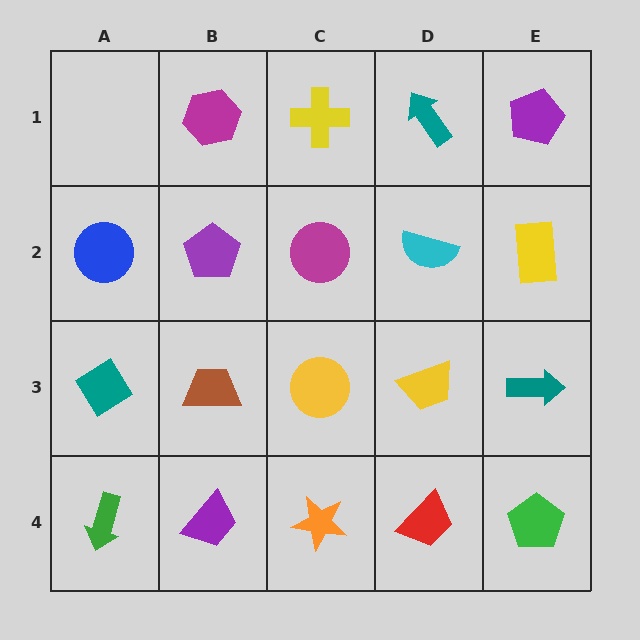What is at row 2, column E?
A yellow rectangle.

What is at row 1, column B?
A magenta hexagon.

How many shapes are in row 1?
4 shapes.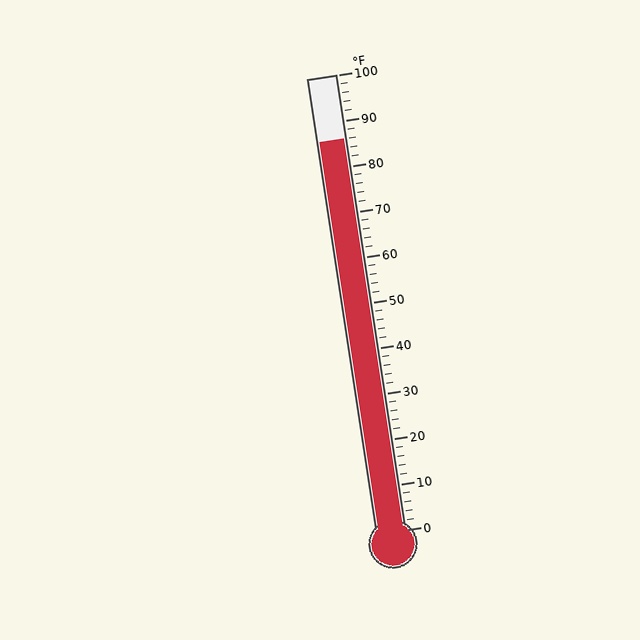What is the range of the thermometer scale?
The thermometer scale ranges from 0°F to 100°F.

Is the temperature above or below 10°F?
The temperature is above 10°F.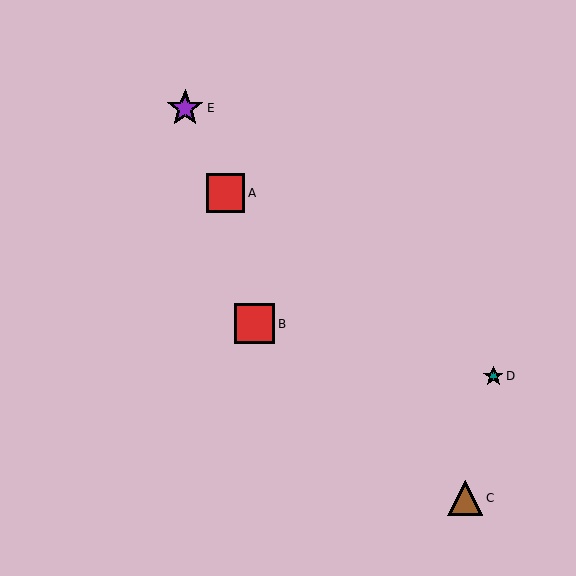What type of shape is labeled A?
Shape A is a red square.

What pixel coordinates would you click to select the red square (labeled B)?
Click at (255, 324) to select the red square B.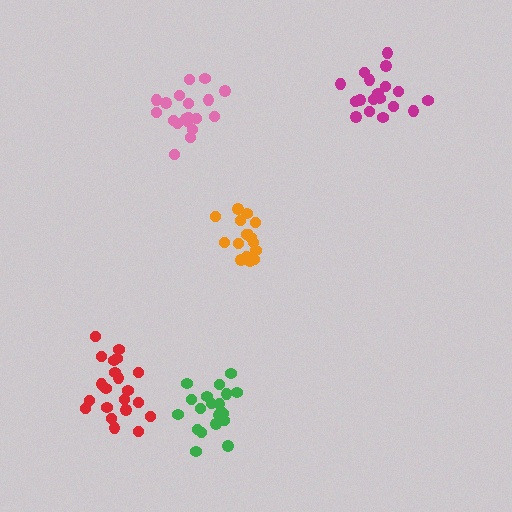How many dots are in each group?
Group 1: 16 dots, Group 2: 19 dots, Group 3: 21 dots, Group 4: 18 dots, Group 5: 21 dots (95 total).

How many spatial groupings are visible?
There are 5 spatial groupings.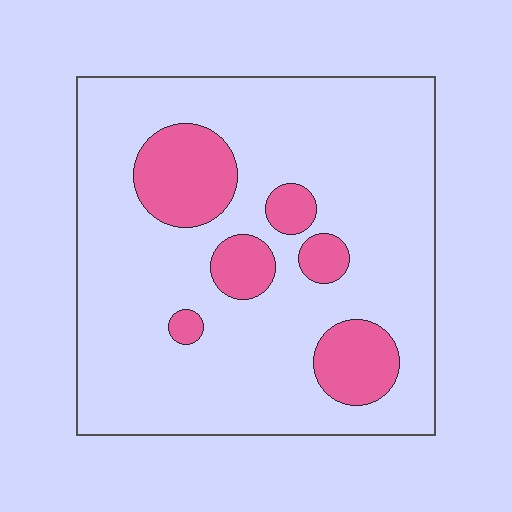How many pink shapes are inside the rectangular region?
6.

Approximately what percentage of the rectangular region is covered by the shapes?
Approximately 20%.